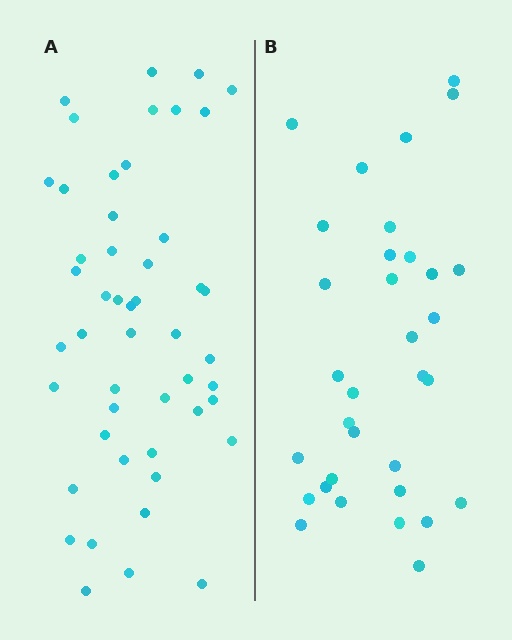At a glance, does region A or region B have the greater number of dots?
Region A (the left region) has more dots.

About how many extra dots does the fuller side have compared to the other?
Region A has approximately 15 more dots than region B.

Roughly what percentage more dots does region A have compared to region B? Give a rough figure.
About 50% more.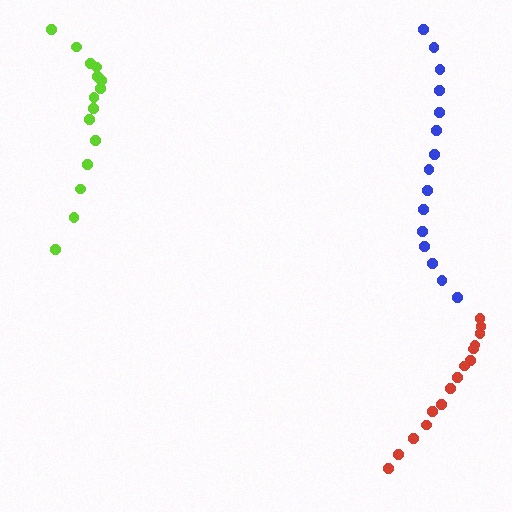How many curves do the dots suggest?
There are 3 distinct paths.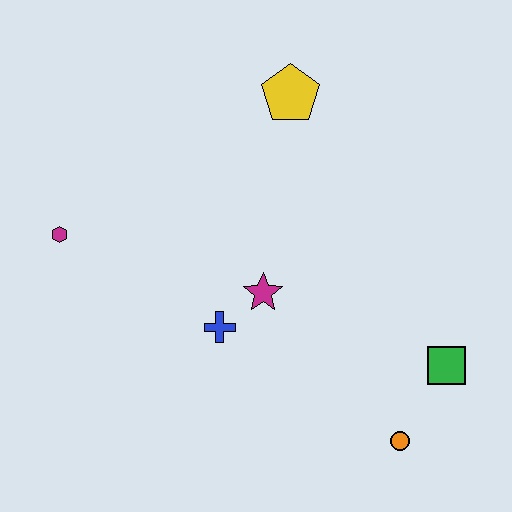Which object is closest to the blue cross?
The magenta star is closest to the blue cross.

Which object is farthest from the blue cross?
The yellow pentagon is farthest from the blue cross.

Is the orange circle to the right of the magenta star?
Yes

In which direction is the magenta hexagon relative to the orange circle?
The magenta hexagon is to the left of the orange circle.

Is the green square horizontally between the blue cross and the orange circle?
No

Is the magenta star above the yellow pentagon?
No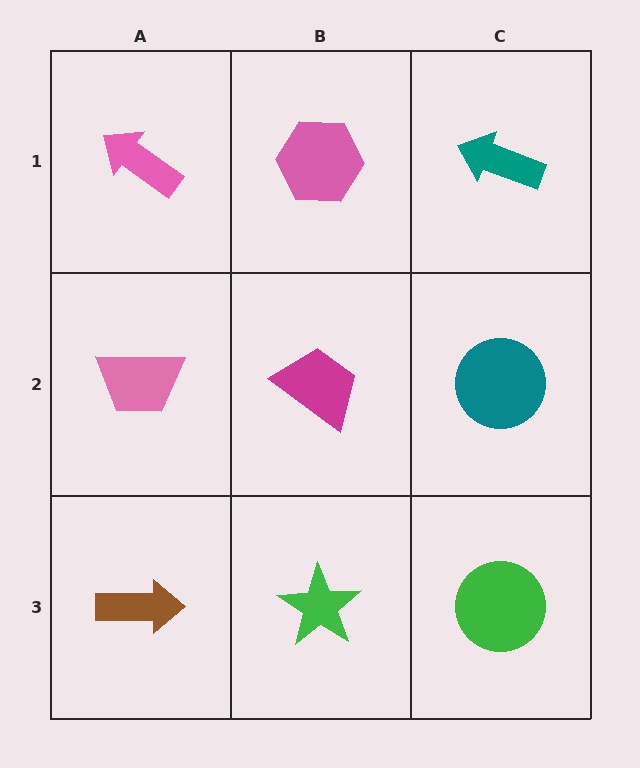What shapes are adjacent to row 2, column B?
A pink hexagon (row 1, column B), a green star (row 3, column B), a pink trapezoid (row 2, column A), a teal circle (row 2, column C).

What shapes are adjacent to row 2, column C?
A teal arrow (row 1, column C), a green circle (row 3, column C), a magenta trapezoid (row 2, column B).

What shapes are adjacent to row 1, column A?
A pink trapezoid (row 2, column A), a pink hexagon (row 1, column B).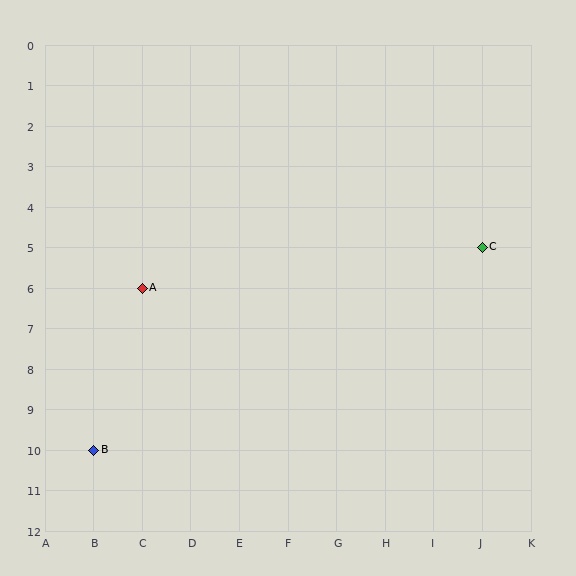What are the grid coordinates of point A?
Point A is at grid coordinates (C, 6).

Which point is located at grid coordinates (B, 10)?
Point B is at (B, 10).